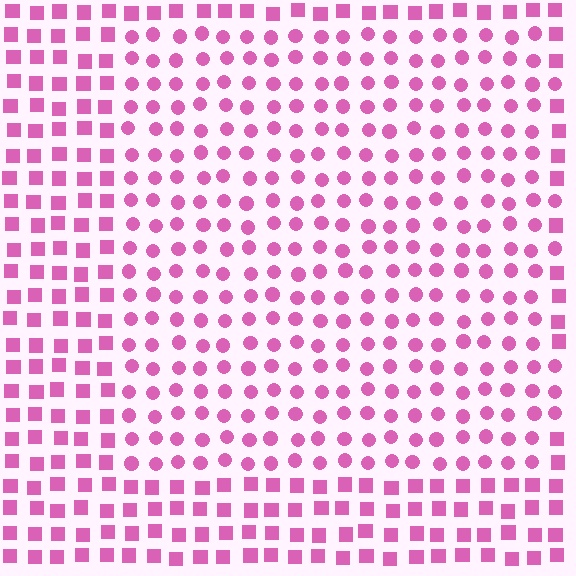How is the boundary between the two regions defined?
The boundary is defined by a change in element shape: circles inside vs. squares outside. All elements share the same color and spacing.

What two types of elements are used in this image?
The image uses circles inside the rectangle region and squares outside it.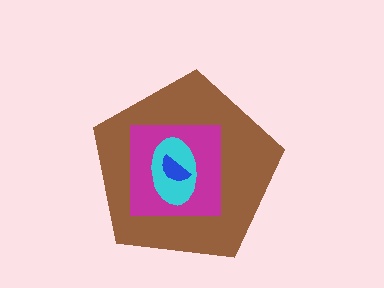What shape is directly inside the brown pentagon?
The magenta square.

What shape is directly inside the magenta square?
The cyan ellipse.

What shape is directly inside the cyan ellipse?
The blue semicircle.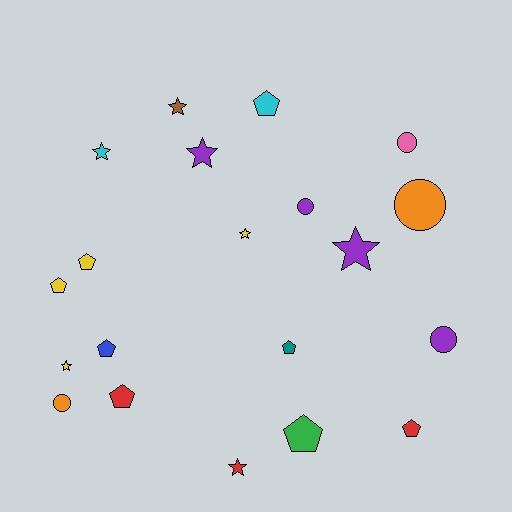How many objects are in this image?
There are 20 objects.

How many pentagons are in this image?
There are 8 pentagons.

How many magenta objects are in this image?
There are no magenta objects.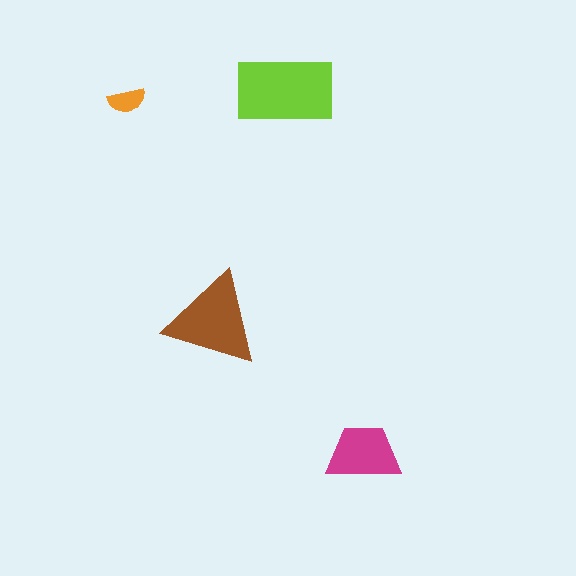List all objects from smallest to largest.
The orange semicircle, the magenta trapezoid, the brown triangle, the lime rectangle.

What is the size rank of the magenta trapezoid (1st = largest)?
3rd.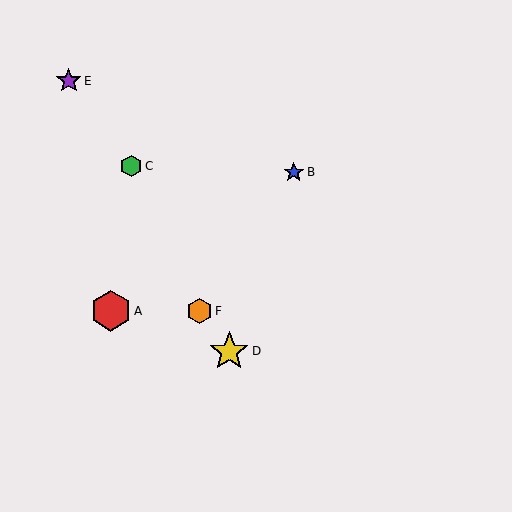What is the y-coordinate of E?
Object E is at y≈81.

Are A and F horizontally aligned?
Yes, both are at y≈311.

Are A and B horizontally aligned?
No, A is at y≈311 and B is at y≈172.